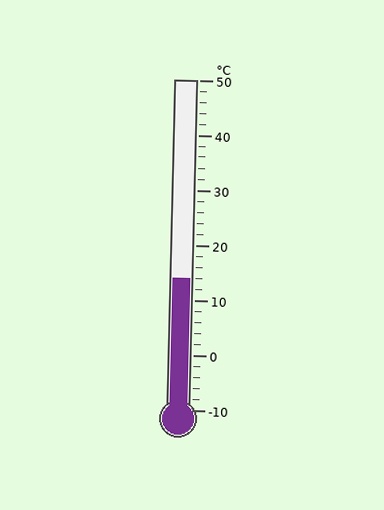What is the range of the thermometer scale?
The thermometer scale ranges from -10°C to 50°C.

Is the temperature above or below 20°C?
The temperature is below 20°C.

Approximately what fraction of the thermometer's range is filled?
The thermometer is filled to approximately 40% of its range.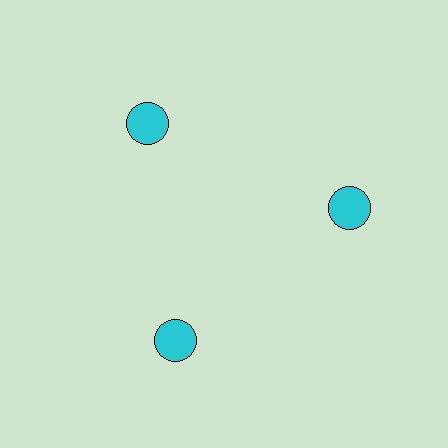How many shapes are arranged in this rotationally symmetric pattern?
There are 3 shapes, arranged in 3 groups of 1.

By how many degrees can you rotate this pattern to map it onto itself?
The pattern maps onto itself every 120 degrees of rotation.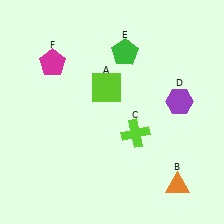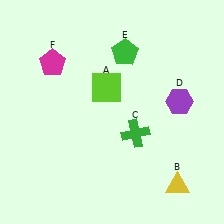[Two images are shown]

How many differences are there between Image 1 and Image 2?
There are 2 differences between the two images.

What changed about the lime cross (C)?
In Image 1, C is lime. In Image 2, it changed to green.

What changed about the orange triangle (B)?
In Image 1, B is orange. In Image 2, it changed to yellow.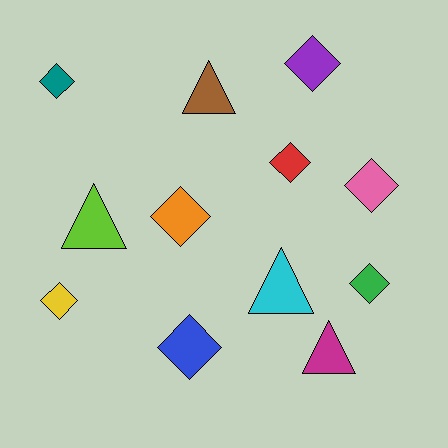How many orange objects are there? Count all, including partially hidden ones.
There is 1 orange object.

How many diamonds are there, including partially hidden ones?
There are 8 diamonds.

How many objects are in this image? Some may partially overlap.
There are 12 objects.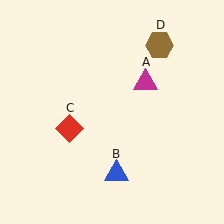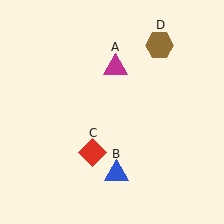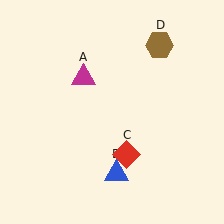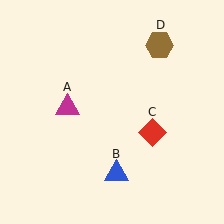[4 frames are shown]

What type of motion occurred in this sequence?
The magenta triangle (object A), red diamond (object C) rotated counterclockwise around the center of the scene.